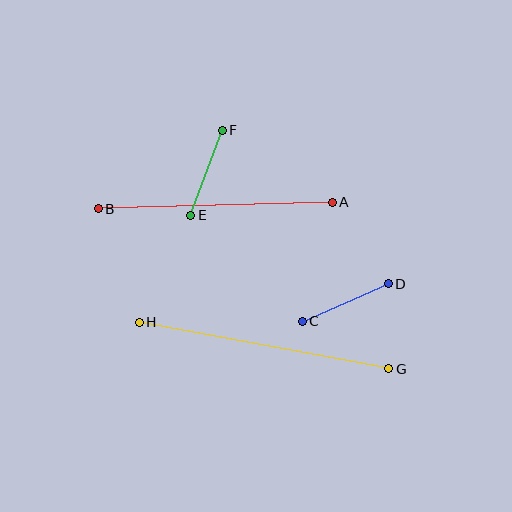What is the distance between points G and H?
The distance is approximately 254 pixels.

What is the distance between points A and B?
The distance is approximately 234 pixels.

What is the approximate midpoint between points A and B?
The midpoint is at approximately (215, 206) pixels.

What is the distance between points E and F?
The distance is approximately 91 pixels.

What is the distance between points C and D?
The distance is approximately 94 pixels.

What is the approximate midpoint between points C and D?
The midpoint is at approximately (345, 302) pixels.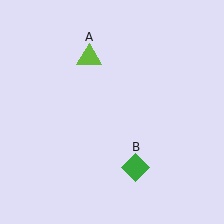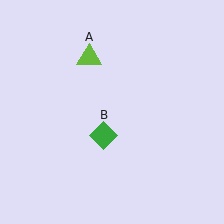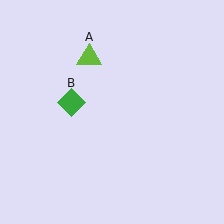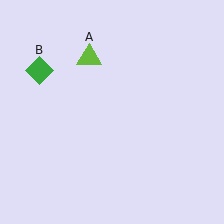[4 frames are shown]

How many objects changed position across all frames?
1 object changed position: green diamond (object B).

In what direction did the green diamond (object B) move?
The green diamond (object B) moved up and to the left.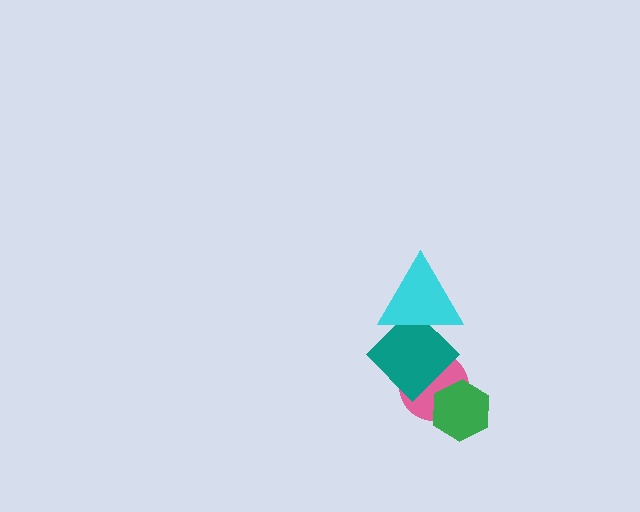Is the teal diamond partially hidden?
Yes, it is partially covered by another shape.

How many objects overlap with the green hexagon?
1 object overlaps with the green hexagon.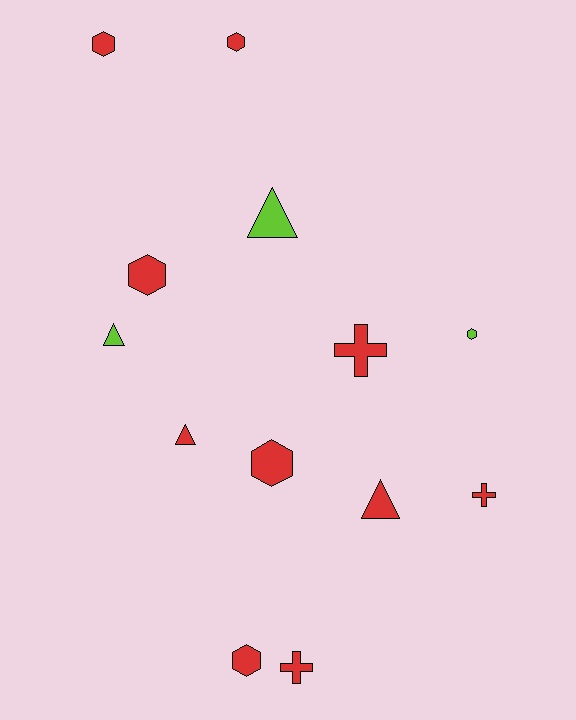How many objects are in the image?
There are 13 objects.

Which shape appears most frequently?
Hexagon, with 6 objects.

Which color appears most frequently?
Red, with 10 objects.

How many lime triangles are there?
There are 2 lime triangles.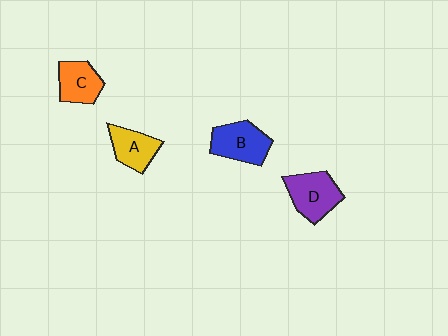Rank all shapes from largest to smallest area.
From largest to smallest: B (blue), D (purple), C (orange), A (yellow).